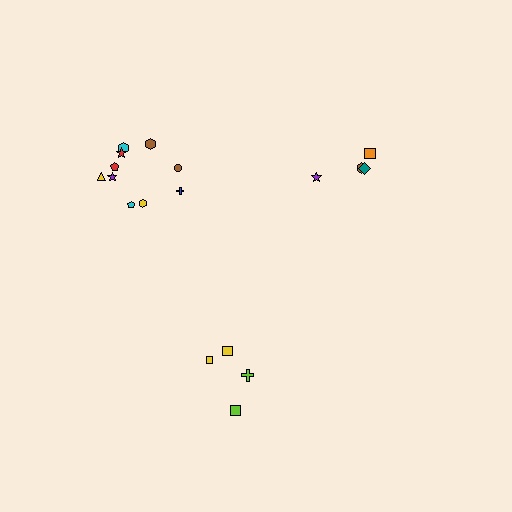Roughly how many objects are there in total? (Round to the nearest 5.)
Roughly 20 objects in total.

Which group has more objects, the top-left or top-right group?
The top-left group.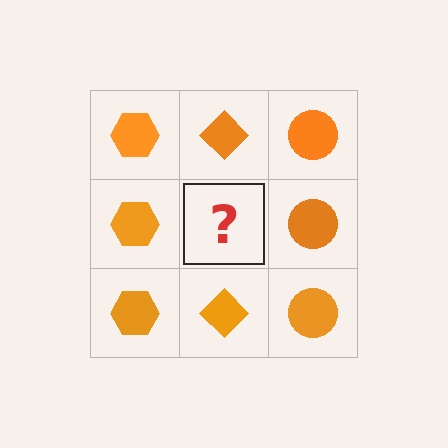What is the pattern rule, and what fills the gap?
The rule is that each column has a consistent shape. The gap should be filled with an orange diamond.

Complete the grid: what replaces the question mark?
The question mark should be replaced with an orange diamond.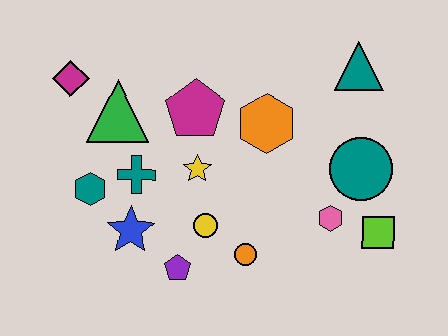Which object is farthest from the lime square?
The magenta diamond is farthest from the lime square.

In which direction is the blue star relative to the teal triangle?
The blue star is to the left of the teal triangle.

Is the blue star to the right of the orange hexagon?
No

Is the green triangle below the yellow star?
No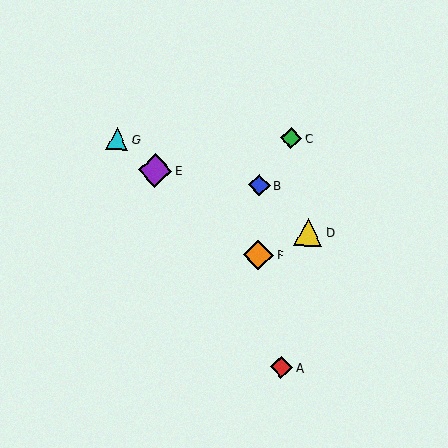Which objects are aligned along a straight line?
Objects E, F, G are aligned along a straight line.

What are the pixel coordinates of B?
Object B is at (259, 185).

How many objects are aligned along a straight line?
3 objects (E, F, G) are aligned along a straight line.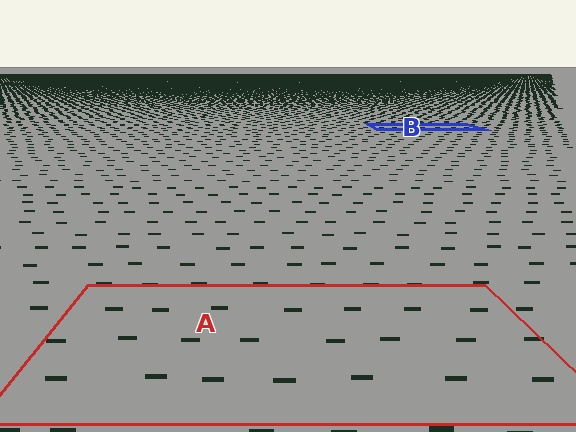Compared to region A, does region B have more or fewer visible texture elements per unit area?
Region B has more texture elements per unit area — they are packed more densely because it is farther away.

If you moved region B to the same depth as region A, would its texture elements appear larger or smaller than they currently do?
They would appear larger. At a closer depth, the same texture elements are projected at a bigger on-screen size.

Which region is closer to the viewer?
Region A is closer. The texture elements there are larger and more spread out.